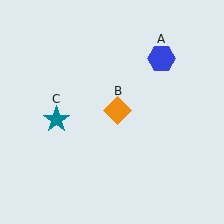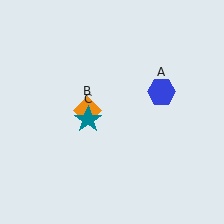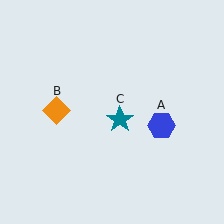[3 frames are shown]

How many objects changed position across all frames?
3 objects changed position: blue hexagon (object A), orange diamond (object B), teal star (object C).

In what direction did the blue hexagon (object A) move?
The blue hexagon (object A) moved down.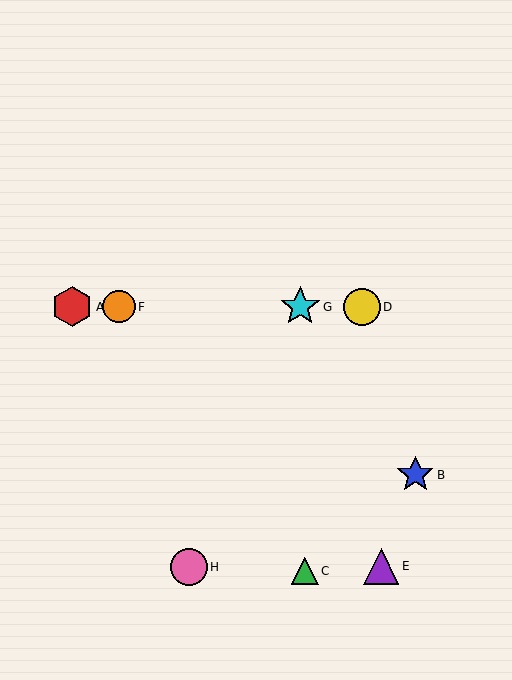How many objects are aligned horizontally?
4 objects (A, D, F, G) are aligned horizontally.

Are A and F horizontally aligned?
Yes, both are at y≈307.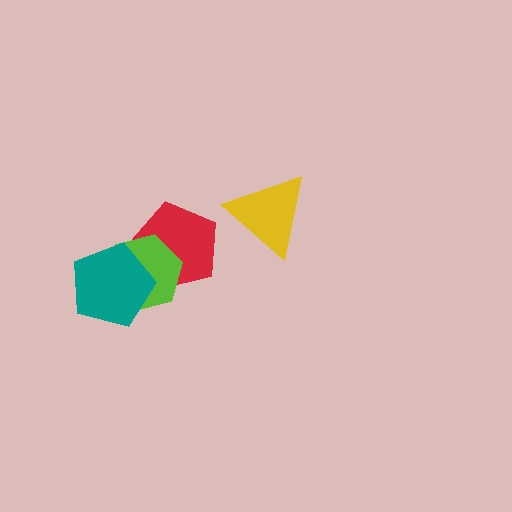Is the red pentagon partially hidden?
Yes, it is partially covered by another shape.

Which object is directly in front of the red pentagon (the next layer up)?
The lime hexagon is directly in front of the red pentagon.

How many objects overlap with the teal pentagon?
2 objects overlap with the teal pentagon.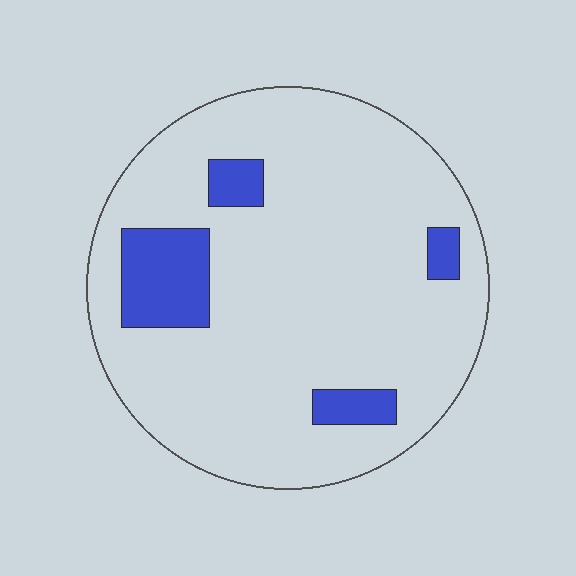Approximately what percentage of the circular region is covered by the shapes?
Approximately 15%.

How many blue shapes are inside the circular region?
4.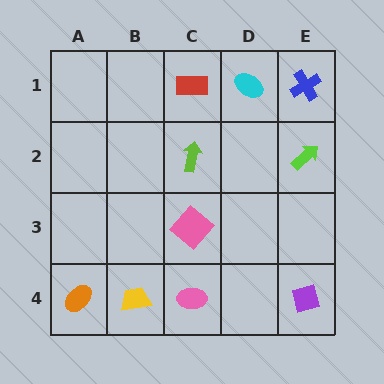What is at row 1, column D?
A cyan ellipse.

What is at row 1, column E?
A blue cross.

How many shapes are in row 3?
1 shape.